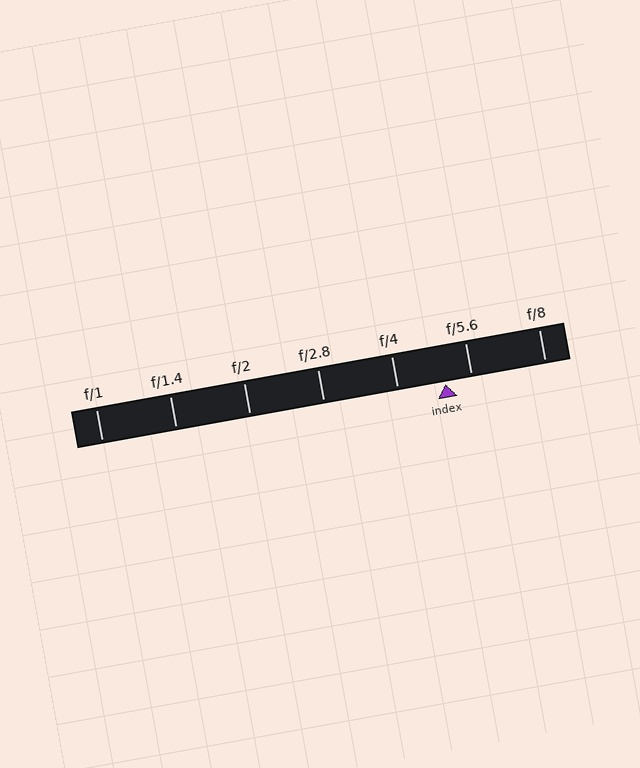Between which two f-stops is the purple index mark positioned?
The index mark is between f/4 and f/5.6.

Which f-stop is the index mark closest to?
The index mark is closest to f/5.6.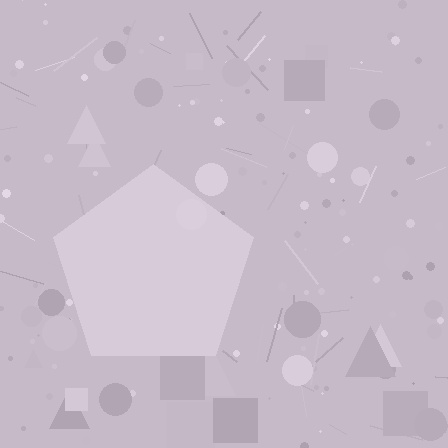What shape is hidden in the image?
A pentagon is hidden in the image.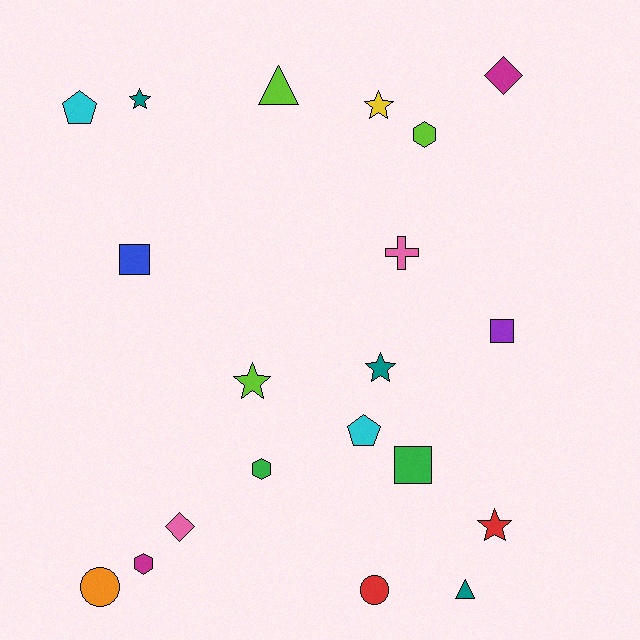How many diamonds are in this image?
There are 2 diamonds.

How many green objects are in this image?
There are 2 green objects.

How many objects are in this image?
There are 20 objects.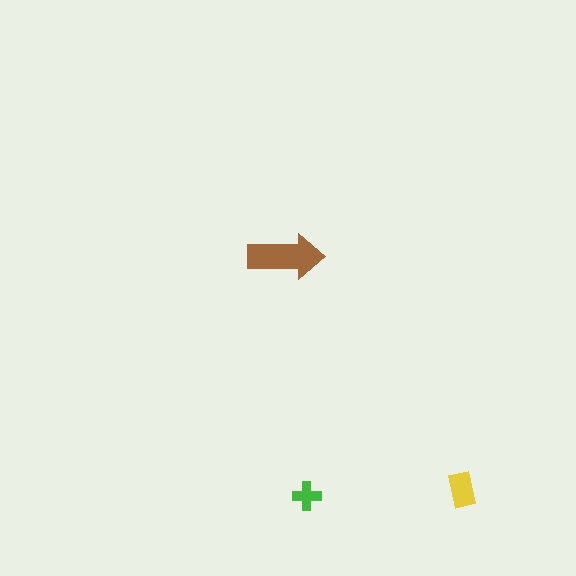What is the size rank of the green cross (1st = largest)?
3rd.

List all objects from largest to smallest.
The brown arrow, the yellow rectangle, the green cross.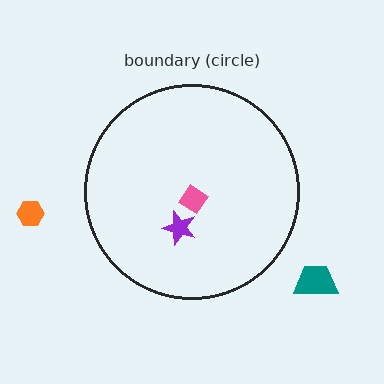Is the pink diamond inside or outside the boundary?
Inside.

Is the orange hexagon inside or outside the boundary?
Outside.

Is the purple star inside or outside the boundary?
Inside.